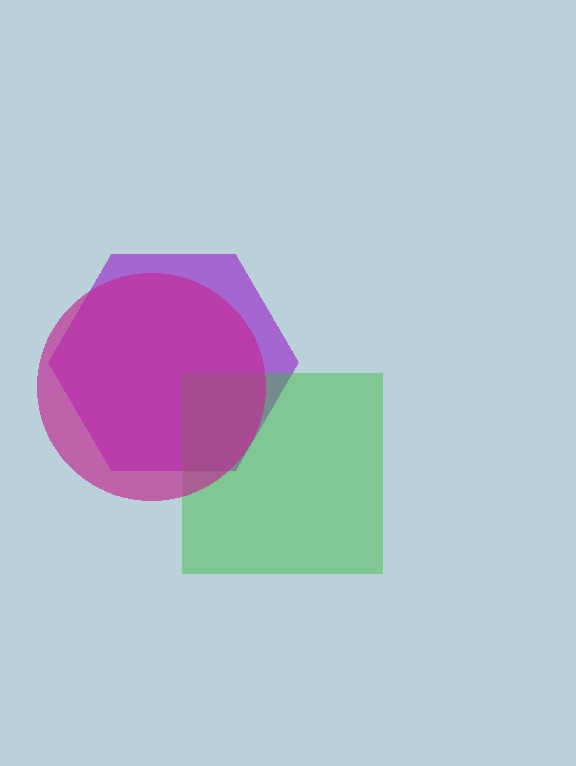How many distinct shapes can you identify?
There are 3 distinct shapes: a purple hexagon, a green square, a magenta circle.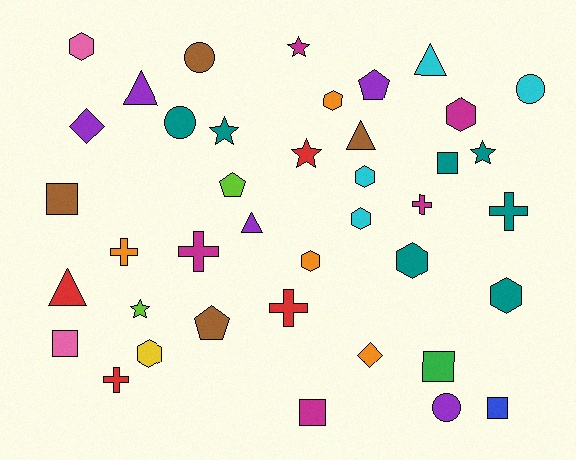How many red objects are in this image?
There are 4 red objects.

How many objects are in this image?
There are 40 objects.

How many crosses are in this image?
There are 6 crosses.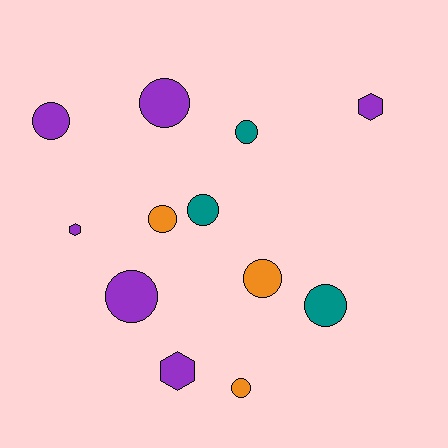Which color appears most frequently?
Purple, with 6 objects.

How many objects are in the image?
There are 12 objects.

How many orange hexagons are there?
There are no orange hexagons.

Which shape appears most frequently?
Circle, with 9 objects.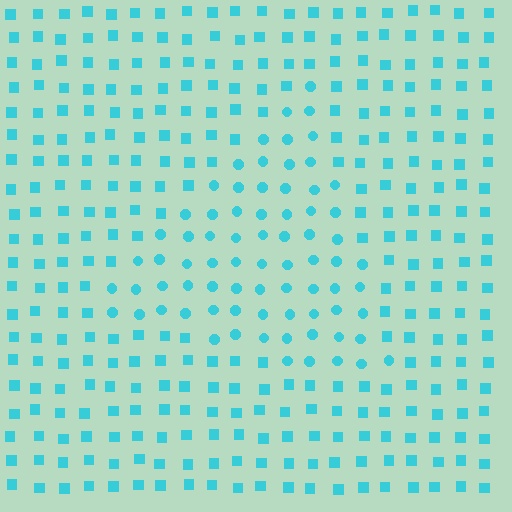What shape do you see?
I see a triangle.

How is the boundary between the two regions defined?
The boundary is defined by a change in element shape: circles inside vs. squares outside. All elements share the same color and spacing.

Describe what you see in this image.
The image is filled with small cyan elements arranged in a uniform grid. A triangle-shaped region contains circles, while the surrounding area contains squares. The boundary is defined purely by the change in element shape.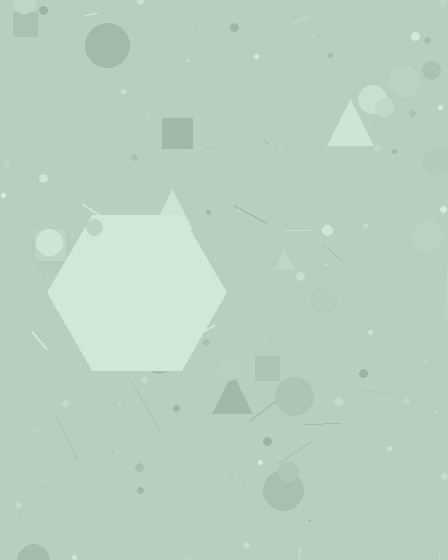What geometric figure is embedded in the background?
A hexagon is embedded in the background.